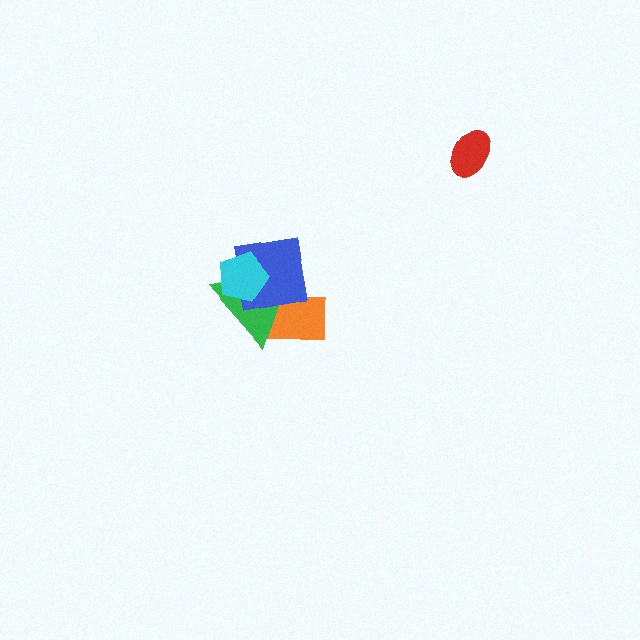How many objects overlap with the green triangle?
3 objects overlap with the green triangle.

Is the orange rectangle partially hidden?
Yes, it is partially covered by another shape.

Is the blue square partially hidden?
Yes, it is partially covered by another shape.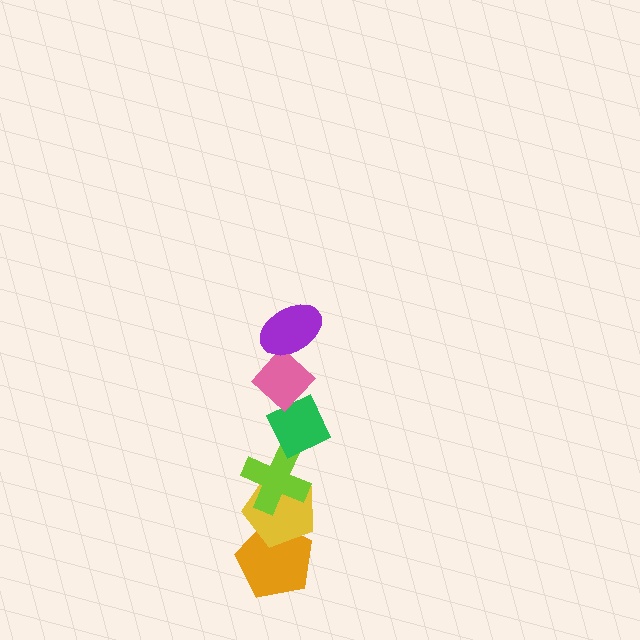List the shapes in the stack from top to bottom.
From top to bottom: the purple ellipse, the pink diamond, the green diamond, the lime cross, the yellow pentagon, the orange pentagon.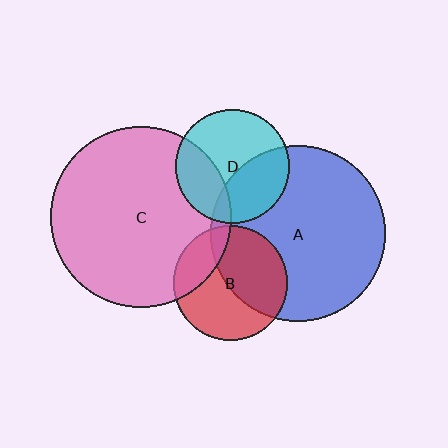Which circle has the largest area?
Circle C (pink).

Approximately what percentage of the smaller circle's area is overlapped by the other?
Approximately 35%.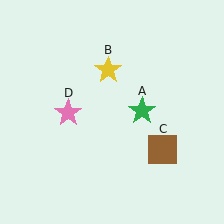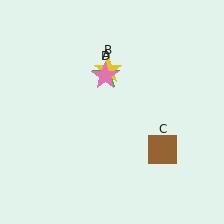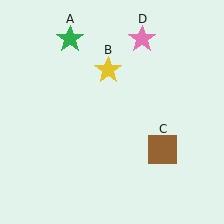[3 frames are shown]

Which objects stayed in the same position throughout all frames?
Yellow star (object B) and brown square (object C) remained stationary.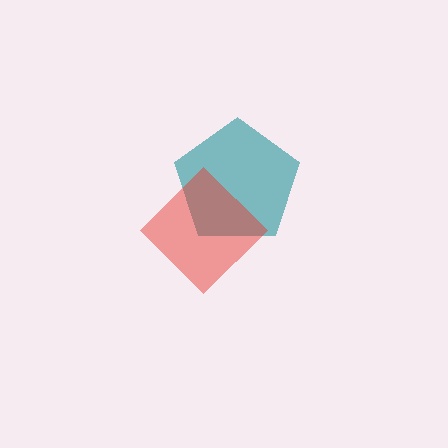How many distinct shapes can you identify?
There are 2 distinct shapes: a teal pentagon, a red diamond.